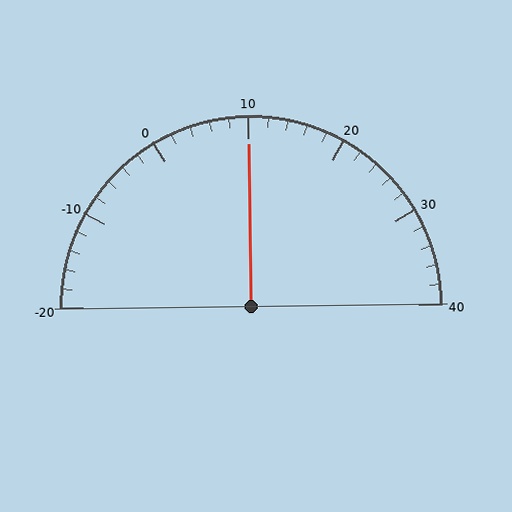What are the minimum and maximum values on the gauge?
The gauge ranges from -20 to 40.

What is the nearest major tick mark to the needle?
The nearest major tick mark is 10.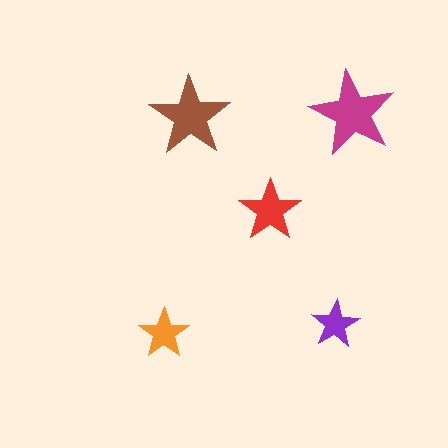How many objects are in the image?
There are 5 objects in the image.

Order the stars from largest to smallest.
the magenta one, the brown one, the red one, the orange one, the purple one.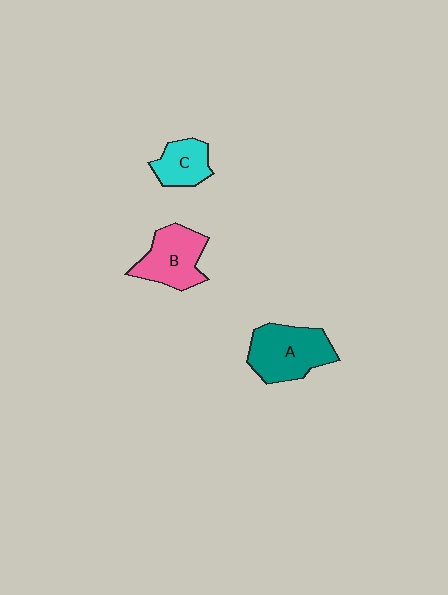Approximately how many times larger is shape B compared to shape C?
Approximately 1.5 times.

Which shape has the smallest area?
Shape C (cyan).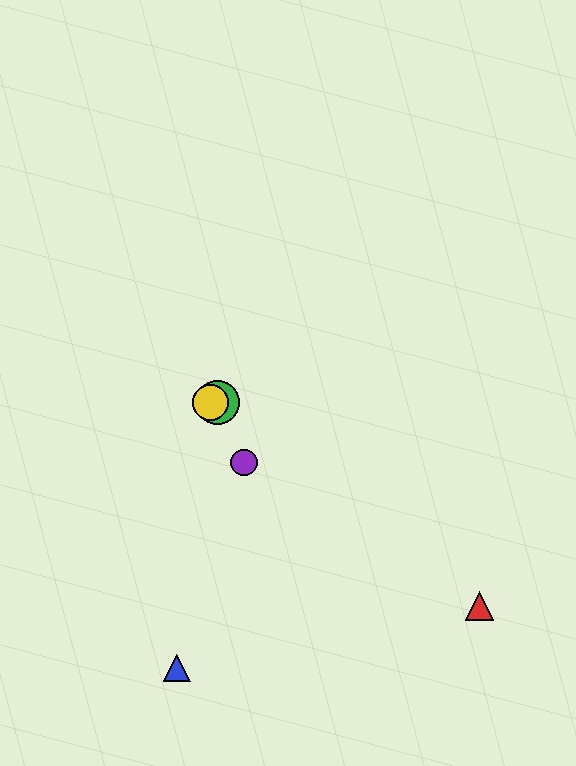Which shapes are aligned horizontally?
The green circle, the yellow circle are aligned horizontally.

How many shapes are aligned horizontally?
2 shapes (the green circle, the yellow circle) are aligned horizontally.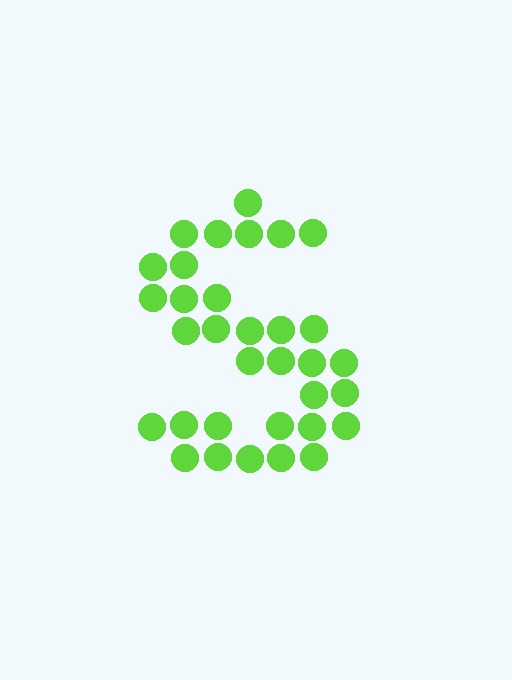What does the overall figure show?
The overall figure shows the letter S.